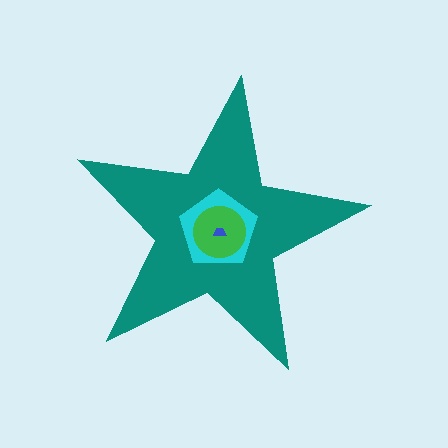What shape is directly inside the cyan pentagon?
The green circle.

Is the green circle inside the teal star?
Yes.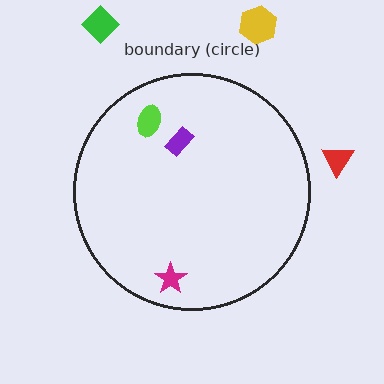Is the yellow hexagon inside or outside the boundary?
Outside.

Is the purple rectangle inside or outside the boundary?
Inside.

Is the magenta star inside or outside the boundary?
Inside.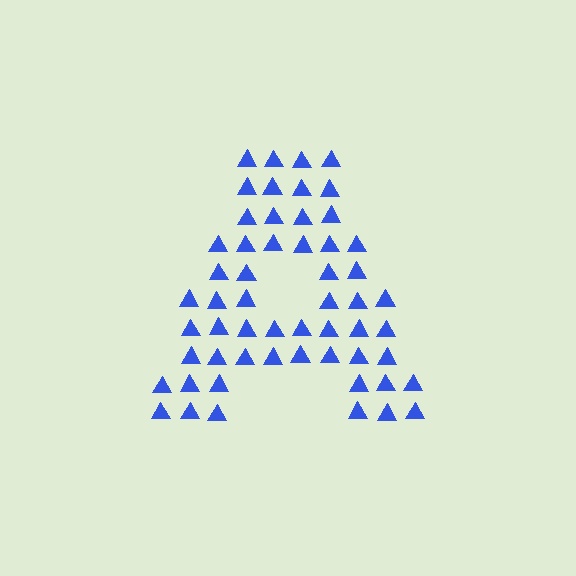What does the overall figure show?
The overall figure shows the letter A.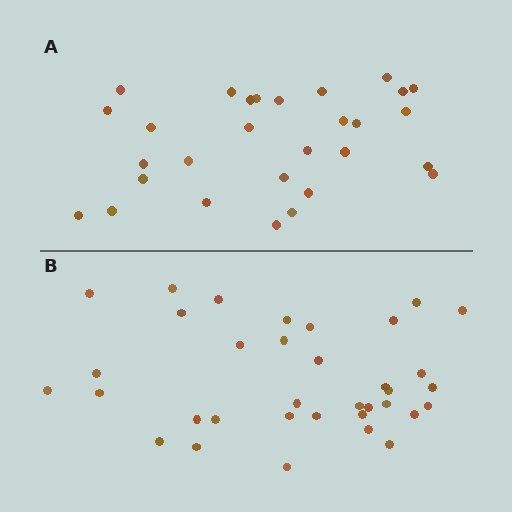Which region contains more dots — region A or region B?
Region B (the bottom region) has more dots.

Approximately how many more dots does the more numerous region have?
Region B has about 6 more dots than region A.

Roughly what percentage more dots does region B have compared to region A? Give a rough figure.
About 20% more.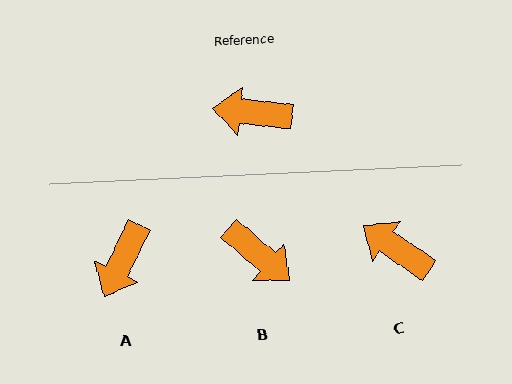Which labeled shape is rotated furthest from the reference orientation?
B, about 146 degrees away.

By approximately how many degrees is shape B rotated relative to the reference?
Approximately 146 degrees counter-clockwise.